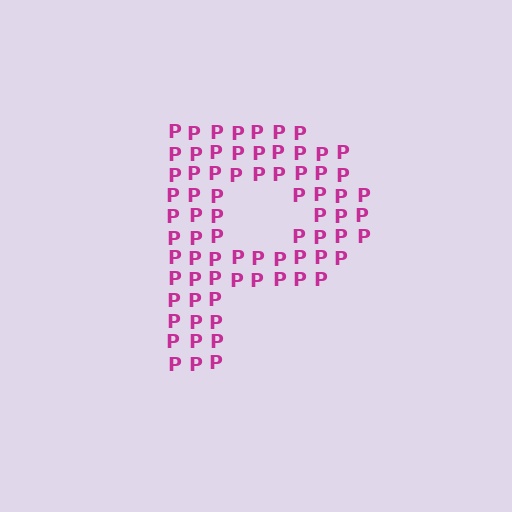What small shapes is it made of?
It is made of small letter P's.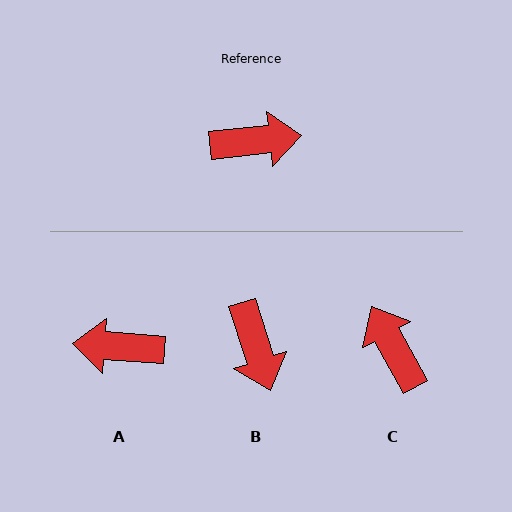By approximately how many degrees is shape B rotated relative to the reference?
Approximately 78 degrees clockwise.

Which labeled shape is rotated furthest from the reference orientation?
A, about 170 degrees away.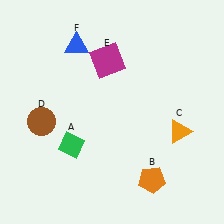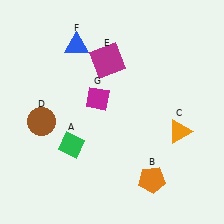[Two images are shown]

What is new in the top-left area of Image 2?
A magenta diamond (G) was added in the top-left area of Image 2.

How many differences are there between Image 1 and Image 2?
There is 1 difference between the two images.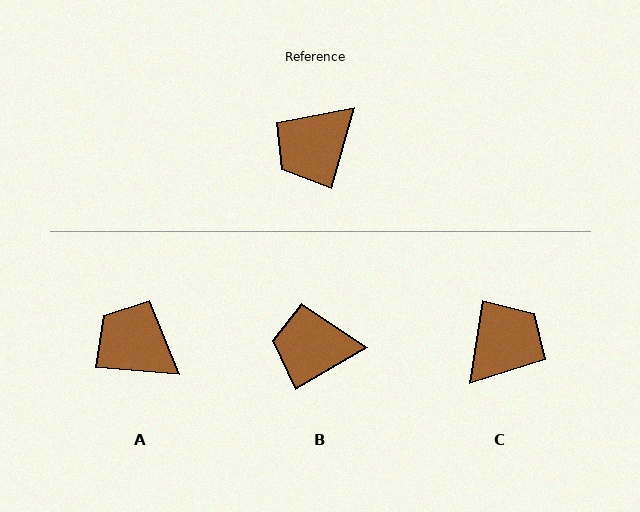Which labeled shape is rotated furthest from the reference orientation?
C, about 173 degrees away.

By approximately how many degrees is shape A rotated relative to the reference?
Approximately 78 degrees clockwise.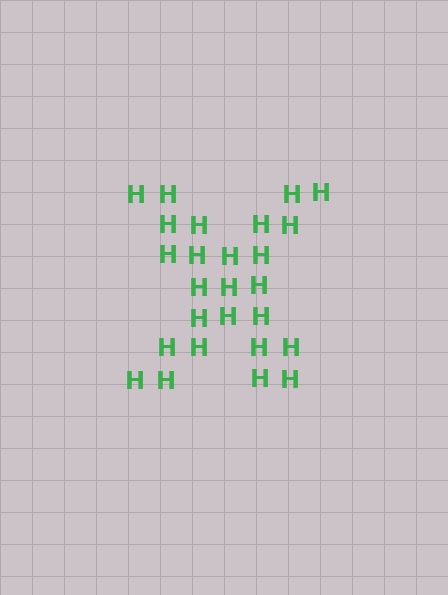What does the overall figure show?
The overall figure shows the letter X.